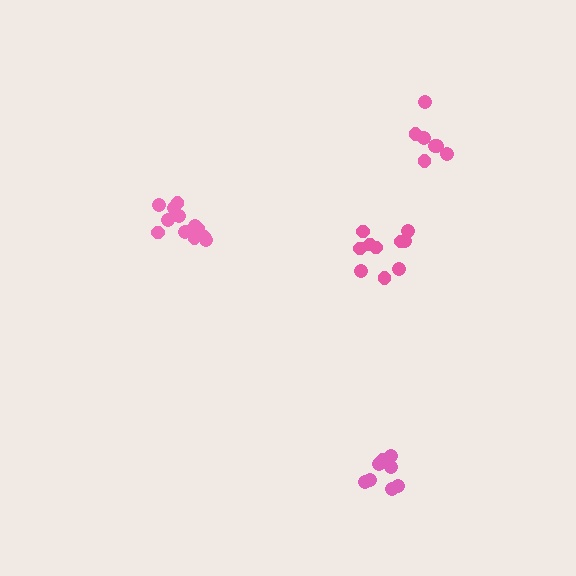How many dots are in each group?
Group 1: 13 dots, Group 2: 7 dots, Group 3: 8 dots, Group 4: 10 dots (38 total).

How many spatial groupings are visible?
There are 4 spatial groupings.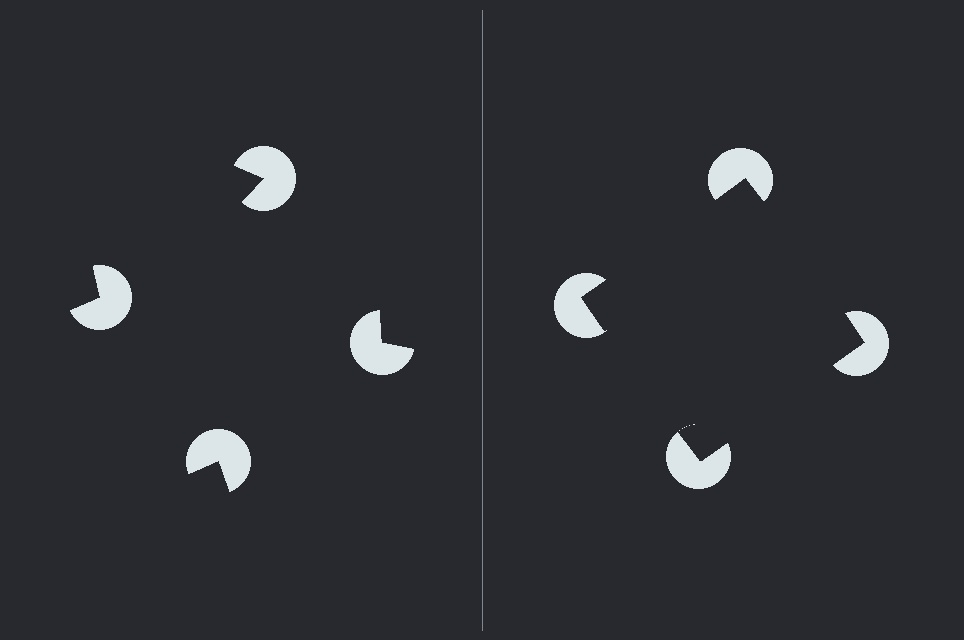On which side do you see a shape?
An illusory square appears on the right side. On the left side the wedge cuts are rotated, so no coherent shape forms.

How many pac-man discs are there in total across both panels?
8 — 4 on each side.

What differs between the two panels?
The pac-man discs are positioned identically on both sides; only the wedge orientations differ. On the right they align to a square; on the left they are misaligned.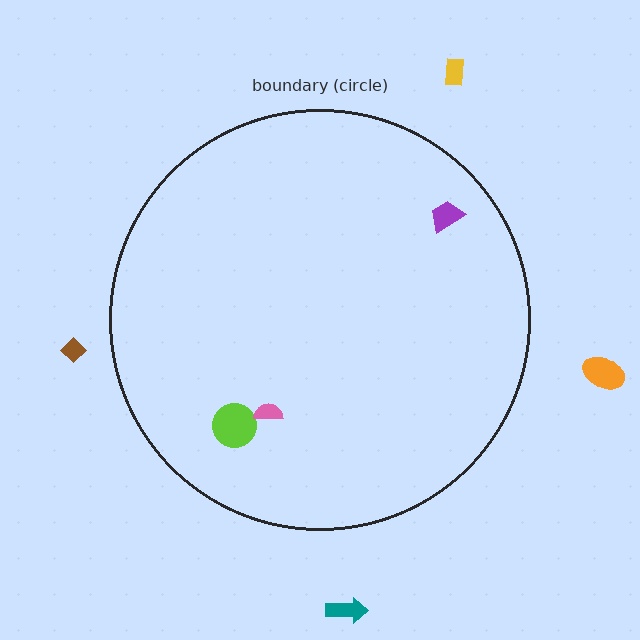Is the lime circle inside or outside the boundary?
Inside.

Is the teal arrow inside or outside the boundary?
Outside.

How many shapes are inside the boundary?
3 inside, 4 outside.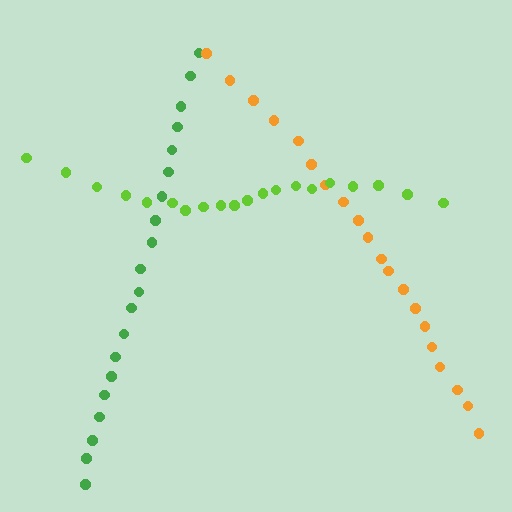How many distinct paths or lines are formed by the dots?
There are 3 distinct paths.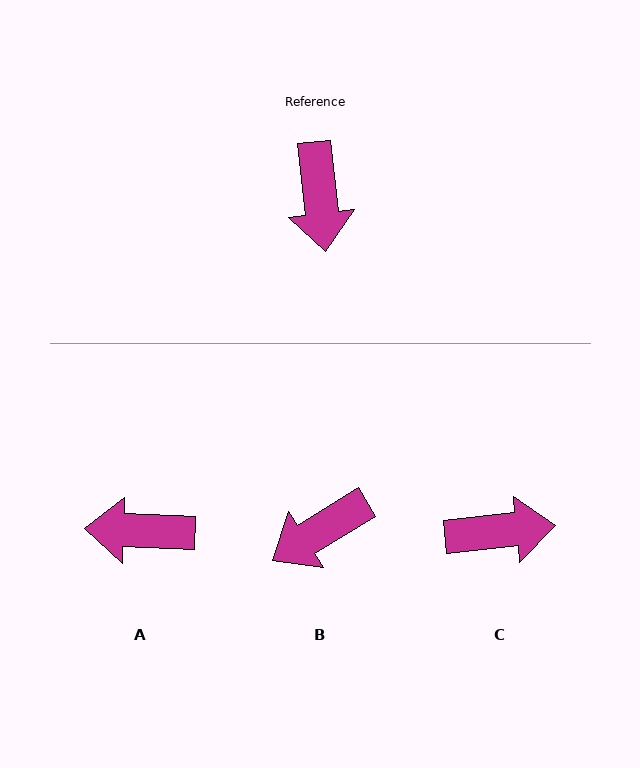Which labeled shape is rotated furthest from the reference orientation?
A, about 99 degrees away.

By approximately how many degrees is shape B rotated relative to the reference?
Approximately 65 degrees clockwise.